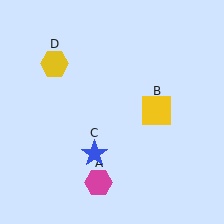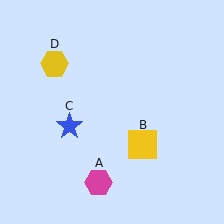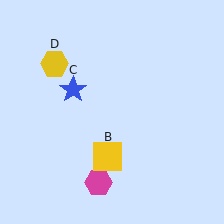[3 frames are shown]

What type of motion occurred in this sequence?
The yellow square (object B), blue star (object C) rotated clockwise around the center of the scene.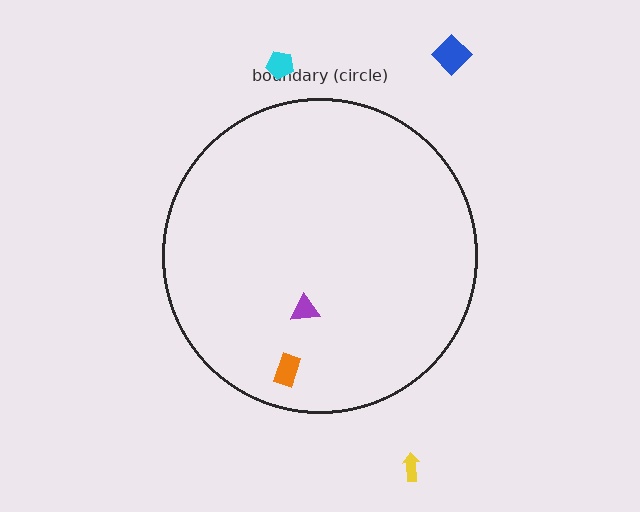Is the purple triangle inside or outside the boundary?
Inside.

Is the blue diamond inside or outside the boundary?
Outside.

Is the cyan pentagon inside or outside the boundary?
Outside.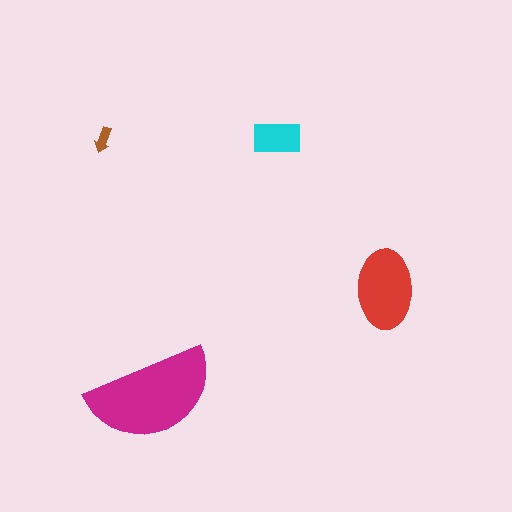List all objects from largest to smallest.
The magenta semicircle, the red ellipse, the cyan rectangle, the brown arrow.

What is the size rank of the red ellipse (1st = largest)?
2nd.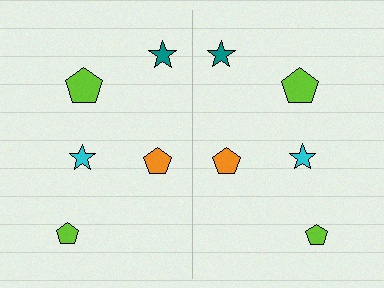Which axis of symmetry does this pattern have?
The pattern has a vertical axis of symmetry running through the center of the image.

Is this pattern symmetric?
Yes, this pattern has bilateral (reflection) symmetry.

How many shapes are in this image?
There are 10 shapes in this image.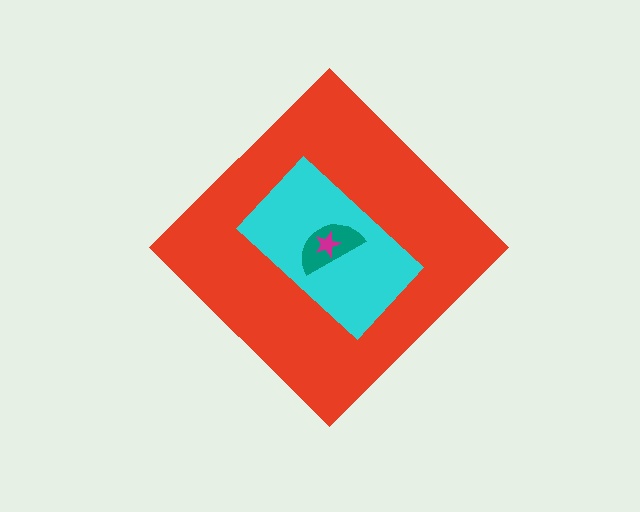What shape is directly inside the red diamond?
The cyan rectangle.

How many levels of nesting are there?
4.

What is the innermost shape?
The magenta star.